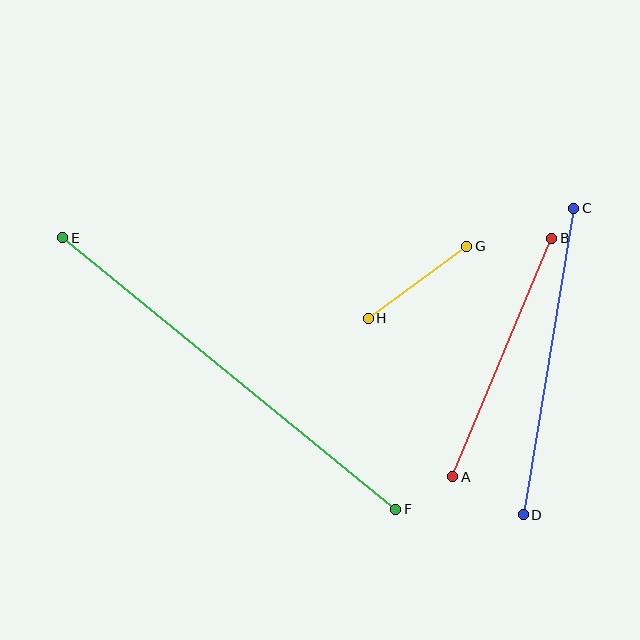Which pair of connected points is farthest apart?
Points E and F are farthest apart.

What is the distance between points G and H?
The distance is approximately 122 pixels.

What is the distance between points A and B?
The distance is approximately 258 pixels.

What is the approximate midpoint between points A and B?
The midpoint is at approximately (502, 358) pixels.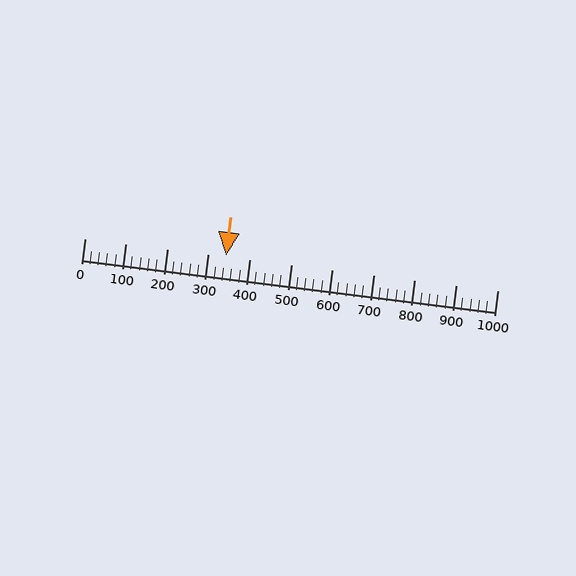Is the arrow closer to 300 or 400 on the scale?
The arrow is closer to 300.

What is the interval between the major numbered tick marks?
The major tick marks are spaced 100 units apart.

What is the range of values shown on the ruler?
The ruler shows values from 0 to 1000.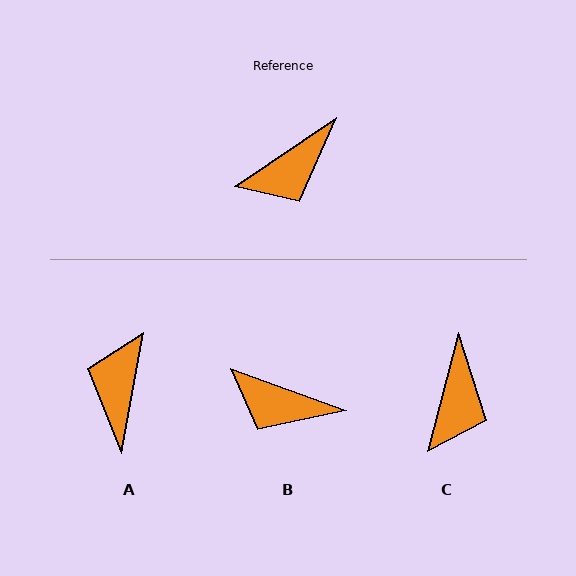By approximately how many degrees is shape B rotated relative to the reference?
Approximately 54 degrees clockwise.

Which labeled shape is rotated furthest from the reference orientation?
A, about 134 degrees away.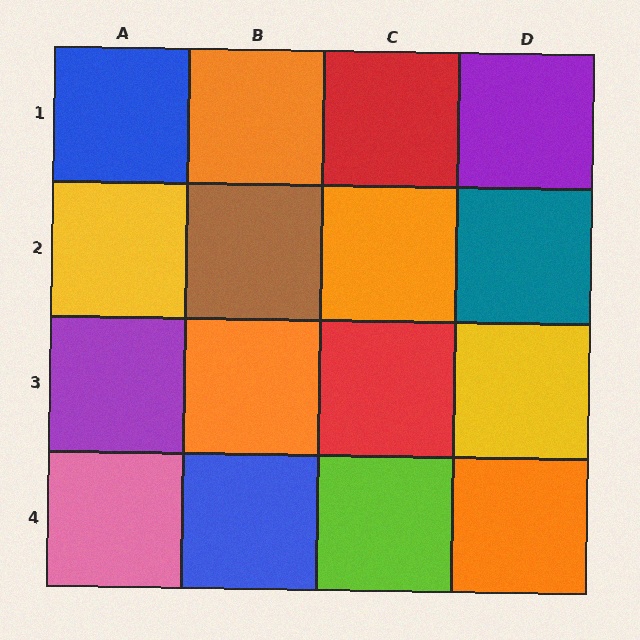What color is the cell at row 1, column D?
Purple.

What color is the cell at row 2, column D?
Teal.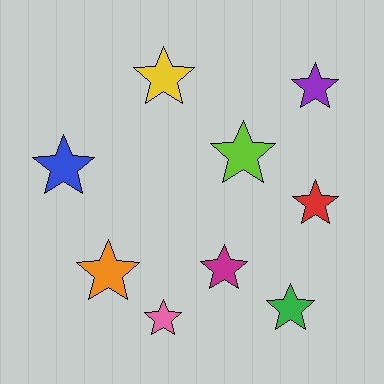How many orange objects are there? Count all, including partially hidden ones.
There is 1 orange object.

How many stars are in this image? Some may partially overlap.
There are 9 stars.